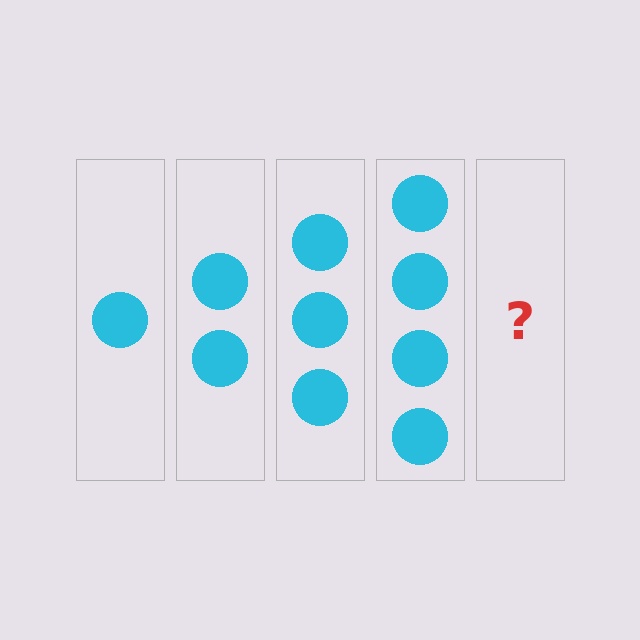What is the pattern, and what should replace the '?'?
The pattern is that each step adds one more circle. The '?' should be 5 circles.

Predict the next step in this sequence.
The next step is 5 circles.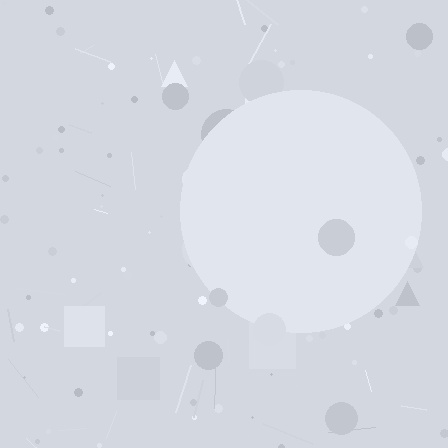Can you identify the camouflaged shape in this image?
The camouflaged shape is a circle.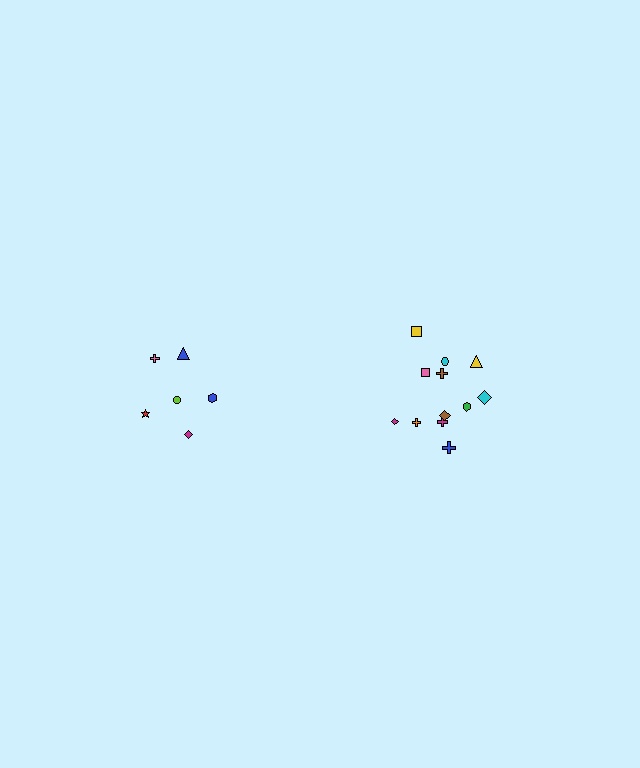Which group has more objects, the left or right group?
The right group.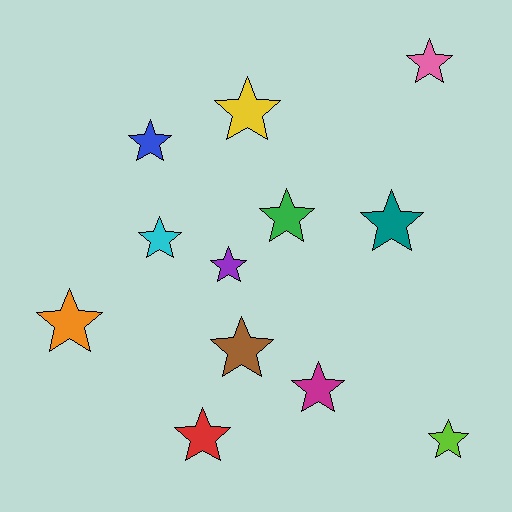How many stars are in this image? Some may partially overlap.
There are 12 stars.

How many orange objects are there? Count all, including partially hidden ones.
There is 1 orange object.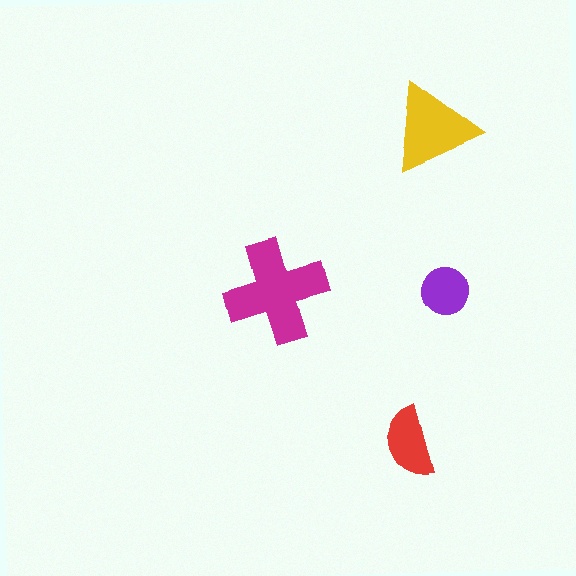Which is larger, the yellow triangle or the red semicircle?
The yellow triangle.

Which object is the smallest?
The purple circle.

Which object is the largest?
The magenta cross.